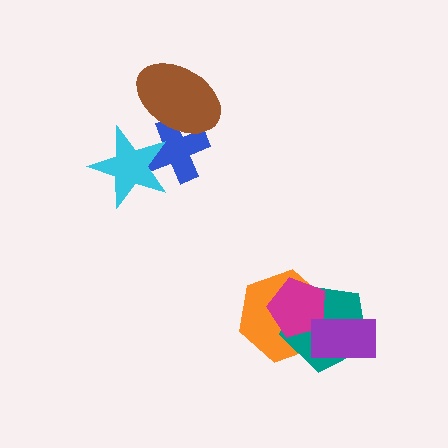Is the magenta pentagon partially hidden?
Yes, it is partially covered by another shape.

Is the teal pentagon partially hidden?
Yes, it is partially covered by another shape.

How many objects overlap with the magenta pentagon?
3 objects overlap with the magenta pentagon.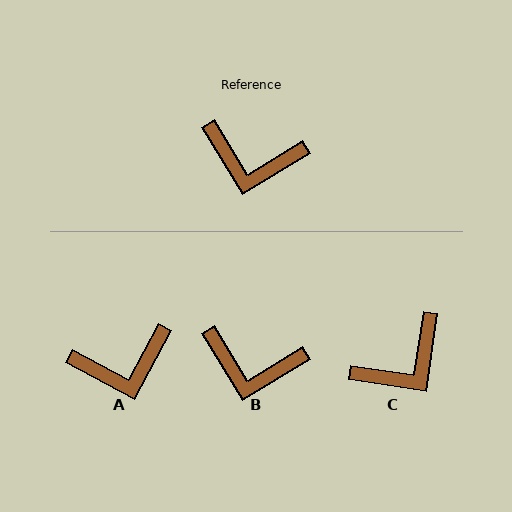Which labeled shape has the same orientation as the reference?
B.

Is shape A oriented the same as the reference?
No, it is off by about 30 degrees.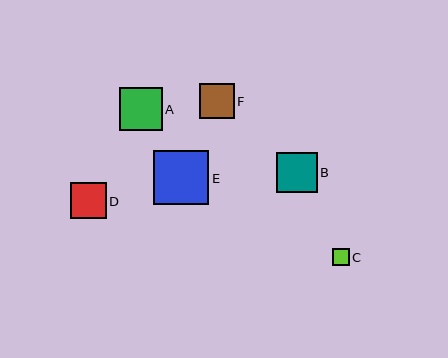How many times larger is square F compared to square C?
Square F is approximately 2.1 times the size of square C.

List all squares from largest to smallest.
From largest to smallest: E, A, B, D, F, C.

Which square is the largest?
Square E is the largest with a size of approximately 55 pixels.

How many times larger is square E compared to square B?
Square E is approximately 1.3 times the size of square B.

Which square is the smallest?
Square C is the smallest with a size of approximately 16 pixels.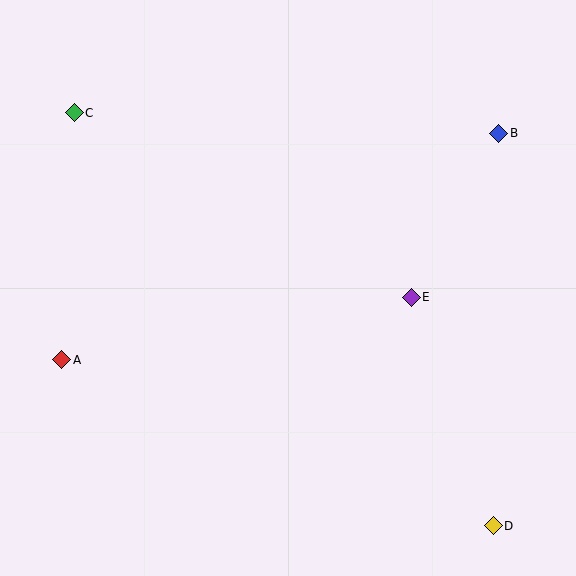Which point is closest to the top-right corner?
Point B is closest to the top-right corner.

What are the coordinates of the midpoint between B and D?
The midpoint between B and D is at (496, 330).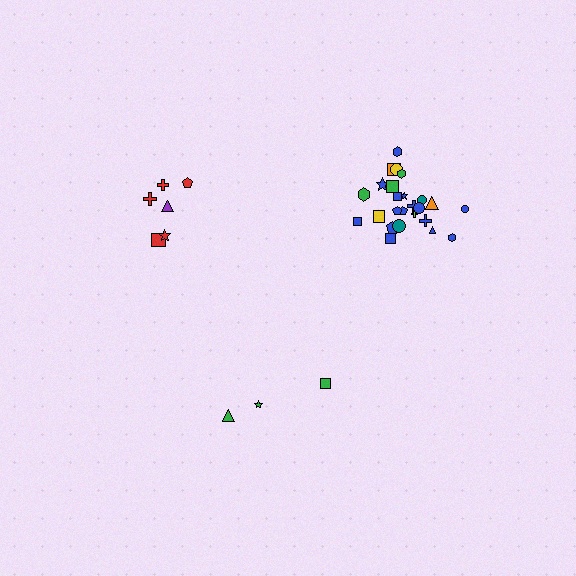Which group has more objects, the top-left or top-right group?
The top-right group.